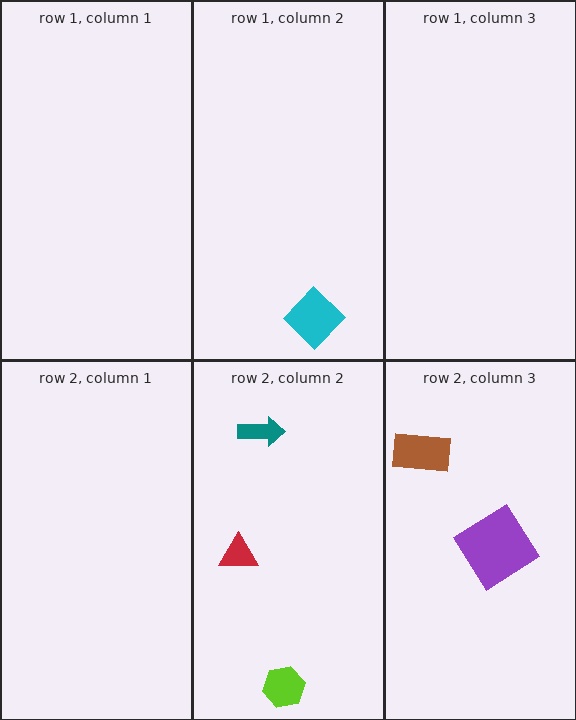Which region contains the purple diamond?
The row 2, column 3 region.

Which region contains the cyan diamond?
The row 1, column 2 region.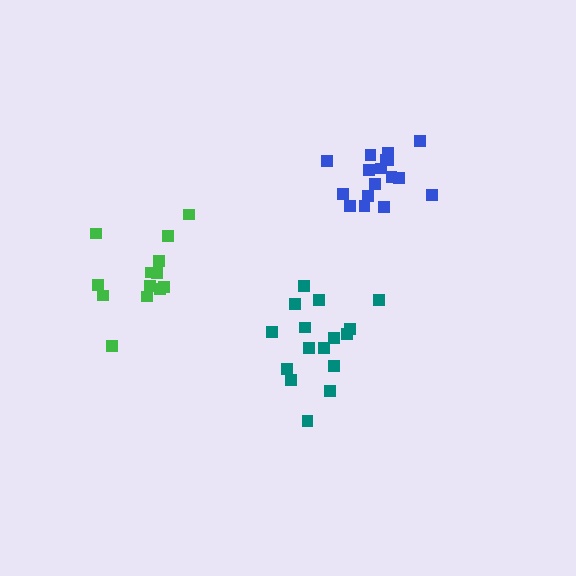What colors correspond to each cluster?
The clusters are colored: teal, blue, green.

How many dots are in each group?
Group 1: 16 dots, Group 2: 17 dots, Group 3: 13 dots (46 total).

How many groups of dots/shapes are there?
There are 3 groups.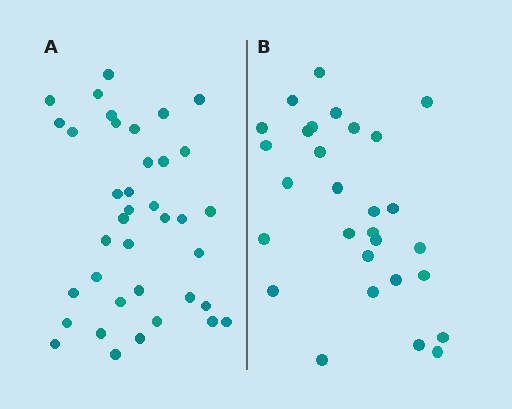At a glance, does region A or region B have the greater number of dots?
Region A (the left region) has more dots.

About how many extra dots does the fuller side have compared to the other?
Region A has roughly 8 or so more dots than region B.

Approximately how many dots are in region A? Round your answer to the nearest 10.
About 40 dots. (The exact count is 38, which rounds to 40.)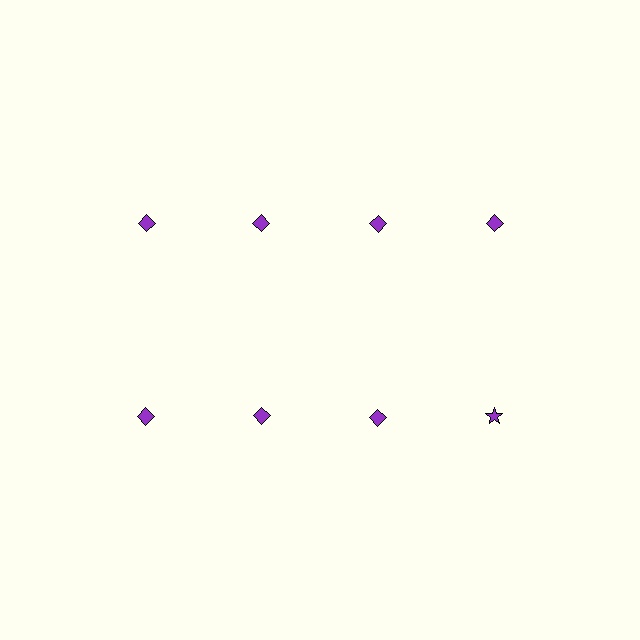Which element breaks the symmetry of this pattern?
The purple star in the second row, second from right column breaks the symmetry. All other shapes are purple diamonds.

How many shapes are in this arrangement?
There are 8 shapes arranged in a grid pattern.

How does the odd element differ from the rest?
It has a different shape: star instead of diamond.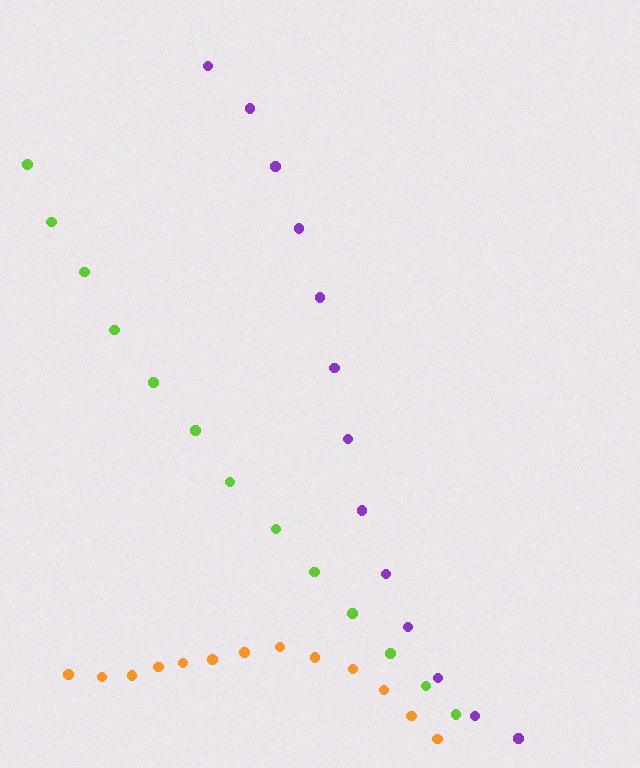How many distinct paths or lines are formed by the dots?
There are 3 distinct paths.